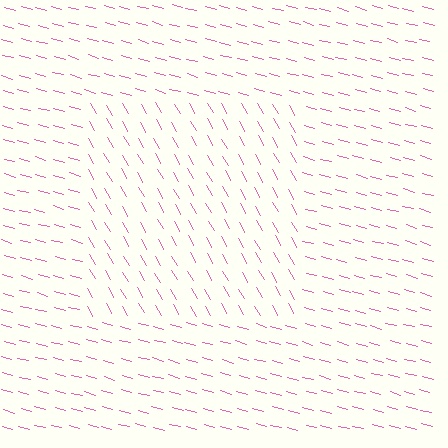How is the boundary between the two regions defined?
The boundary is defined purely by a change in line orientation (approximately 45 degrees difference). All lines are the same color and thickness.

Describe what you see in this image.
The image is filled with small pink line segments. A rectangle region in the image has lines oriented differently from the surrounding lines, creating a visible texture boundary.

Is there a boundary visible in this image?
Yes, there is a texture boundary formed by a change in line orientation.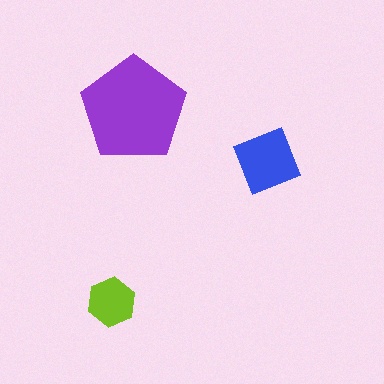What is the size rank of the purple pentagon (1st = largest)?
1st.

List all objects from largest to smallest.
The purple pentagon, the blue diamond, the lime hexagon.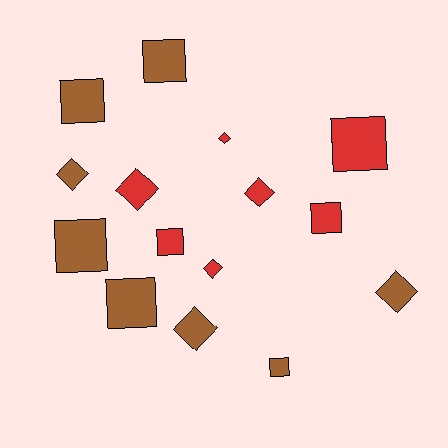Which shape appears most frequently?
Square, with 8 objects.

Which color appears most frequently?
Brown, with 8 objects.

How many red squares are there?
There are 3 red squares.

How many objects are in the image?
There are 15 objects.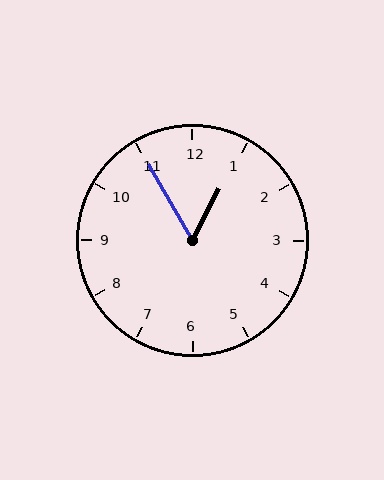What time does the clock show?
12:55.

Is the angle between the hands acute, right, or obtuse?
It is acute.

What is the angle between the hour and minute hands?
Approximately 58 degrees.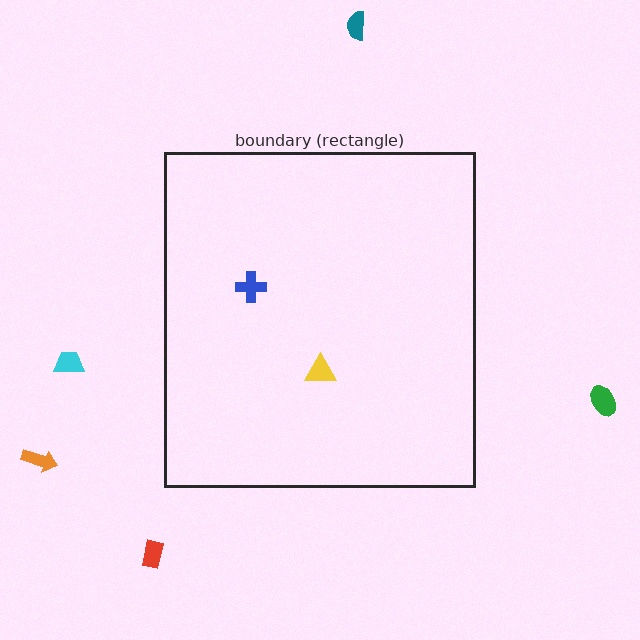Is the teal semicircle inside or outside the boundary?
Outside.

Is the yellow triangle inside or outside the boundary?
Inside.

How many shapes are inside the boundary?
2 inside, 5 outside.